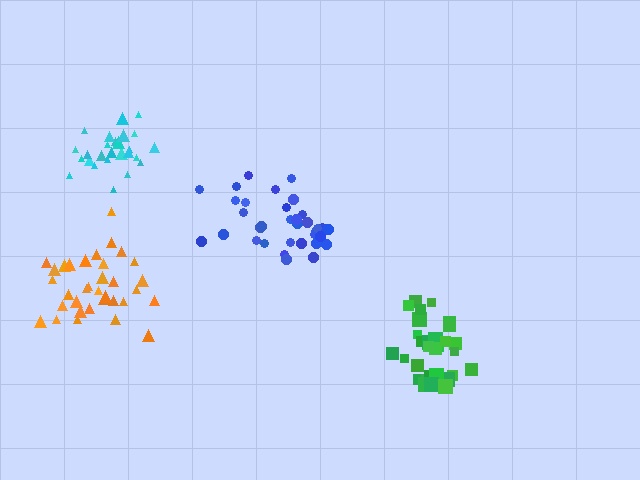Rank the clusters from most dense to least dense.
green, orange, cyan, blue.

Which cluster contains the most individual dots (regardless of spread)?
Orange (35).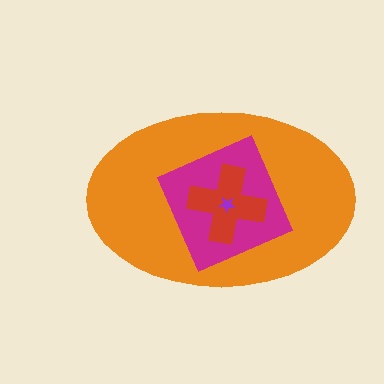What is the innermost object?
The purple star.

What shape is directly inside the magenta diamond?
The red cross.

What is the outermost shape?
The orange ellipse.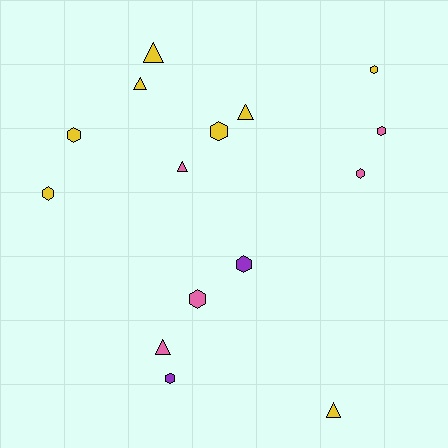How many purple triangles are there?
There are no purple triangles.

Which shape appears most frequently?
Hexagon, with 9 objects.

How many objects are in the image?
There are 15 objects.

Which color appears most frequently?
Yellow, with 8 objects.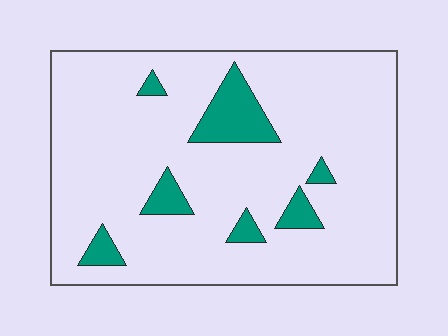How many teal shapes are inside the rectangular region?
7.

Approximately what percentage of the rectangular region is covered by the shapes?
Approximately 10%.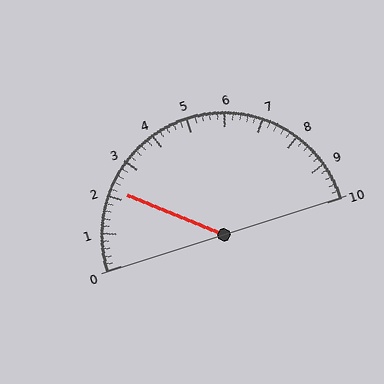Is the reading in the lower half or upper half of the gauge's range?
The reading is in the lower half of the range (0 to 10).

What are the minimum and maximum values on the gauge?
The gauge ranges from 0 to 10.